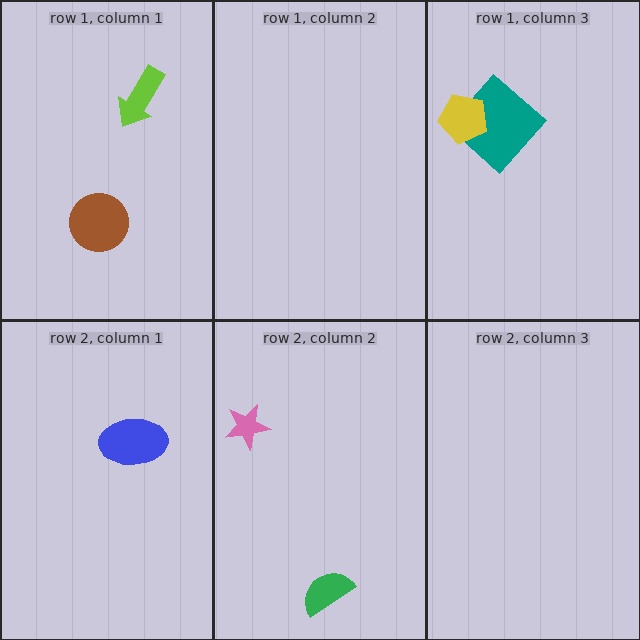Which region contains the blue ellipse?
The row 2, column 1 region.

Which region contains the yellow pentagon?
The row 1, column 3 region.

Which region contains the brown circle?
The row 1, column 1 region.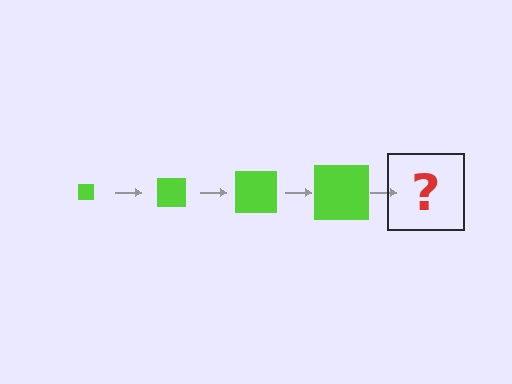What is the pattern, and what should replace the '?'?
The pattern is that the square gets progressively larger each step. The '?' should be a lime square, larger than the previous one.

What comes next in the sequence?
The next element should be a lime square, larger than the previous one.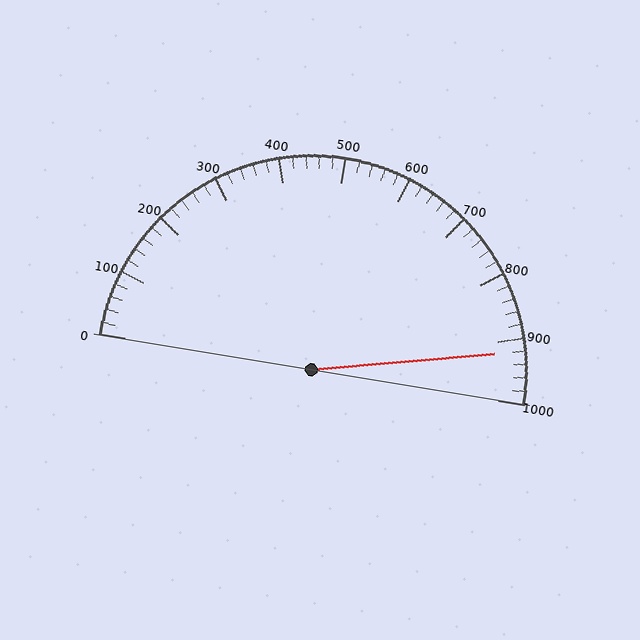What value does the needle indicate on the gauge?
The needle indicates approximately 920.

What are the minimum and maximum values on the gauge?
The gauge ranges from 0 to 1000.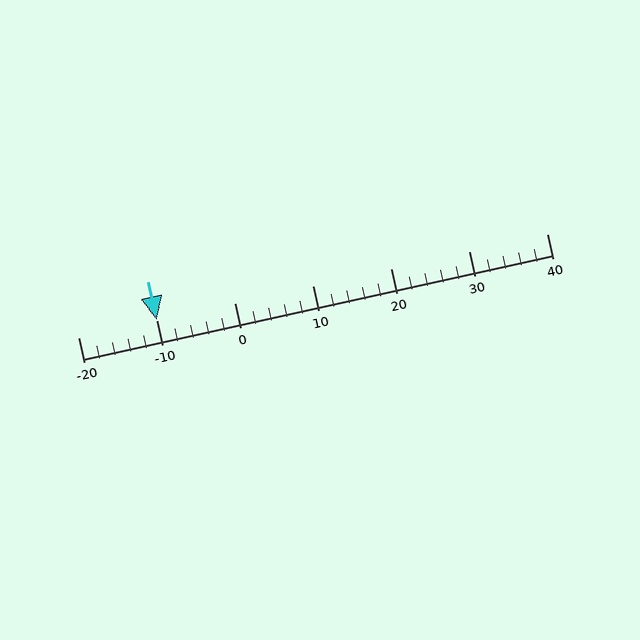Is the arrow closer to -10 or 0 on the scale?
The arrow is closer to -10.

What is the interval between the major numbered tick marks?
The major tick marks are spaced 10 units apart.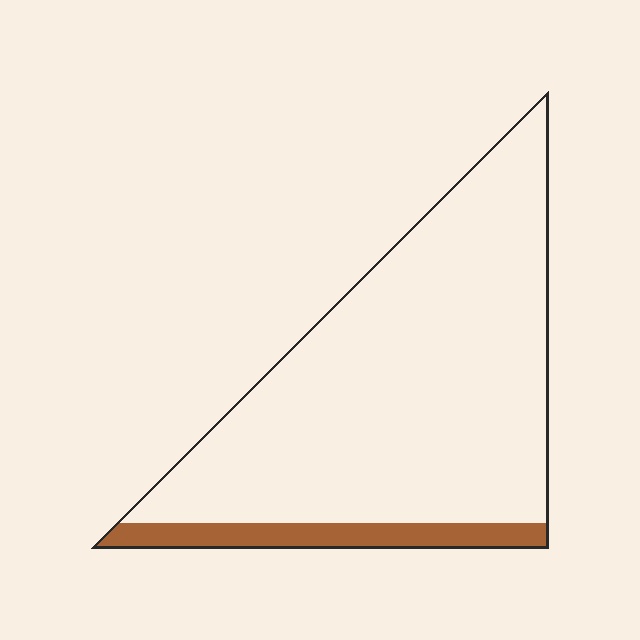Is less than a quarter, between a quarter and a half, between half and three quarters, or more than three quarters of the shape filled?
Less than a quarter.